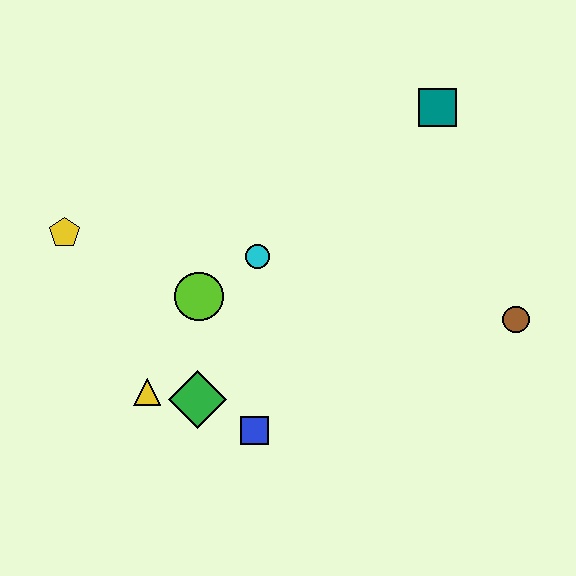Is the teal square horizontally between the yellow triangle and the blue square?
No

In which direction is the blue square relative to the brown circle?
The blue square is to the left of the brown circle.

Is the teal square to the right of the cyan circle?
Yes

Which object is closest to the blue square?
The green diamond is closest to the blue square.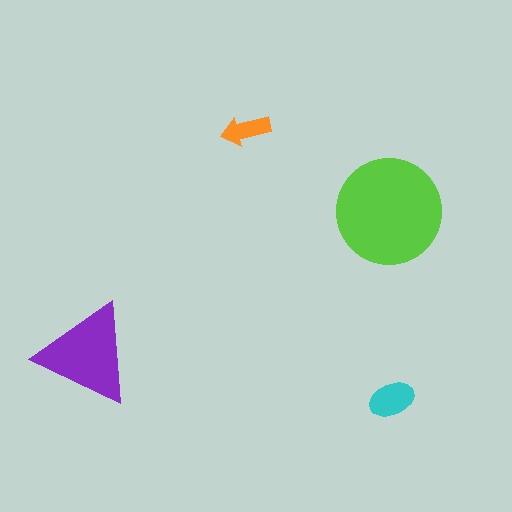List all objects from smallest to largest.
The orange arrow, the cyan ellipse, the purple triangle, the lime circle.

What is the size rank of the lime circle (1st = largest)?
1st.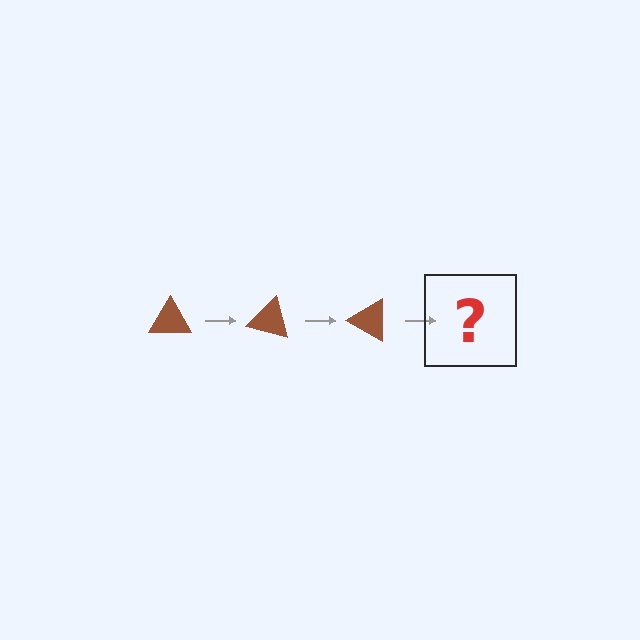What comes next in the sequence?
The next element should be a brown triangle rotated 45 degrees.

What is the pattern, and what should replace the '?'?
The pattern is that the triangle rotates 15 degrees each step. The '?' should be a brown triangle rotated 45 degrees.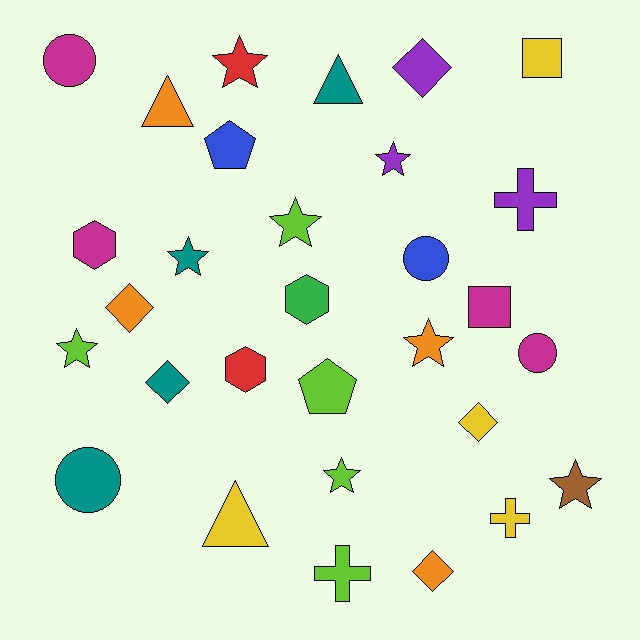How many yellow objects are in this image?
There are 4 yellow objects.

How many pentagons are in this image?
There are 2 pentagons.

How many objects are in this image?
There are 30 objects.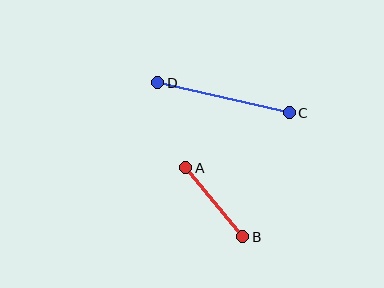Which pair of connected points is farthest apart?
Points C and D are farthest apart.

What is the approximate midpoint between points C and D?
The midpoint is at approximately (223, 98) pixels.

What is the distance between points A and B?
The distance is approximately 89 pixels.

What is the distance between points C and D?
The distance is approximately 135 pixels.